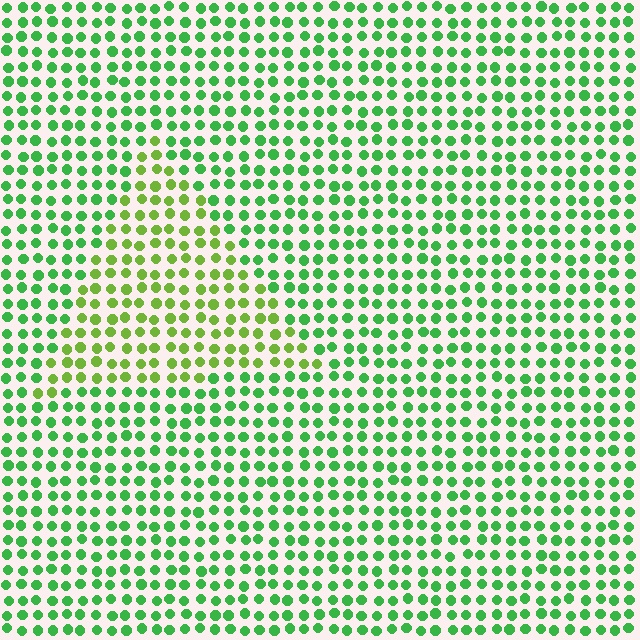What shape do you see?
I see a triangle.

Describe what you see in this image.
The image is filled with small green elements in a uniform arrangement. A triangle-shaped region is visible where the elements are tinted to a slightly different hue, forming a subtle color boundary.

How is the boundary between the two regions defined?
The boundary is defined purely by a slight shift in hue (about 34 degrees). Spacing, size, and orientation are identical on both sides.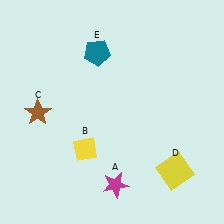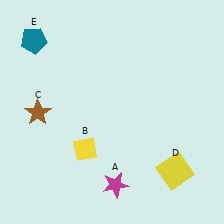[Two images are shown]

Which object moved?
The teal pentagon (E) moved left.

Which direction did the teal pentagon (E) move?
The teal pentagon (E) moved left.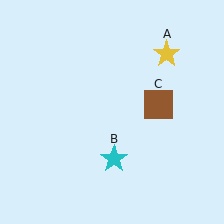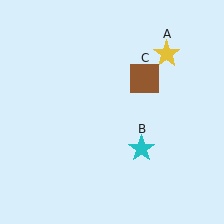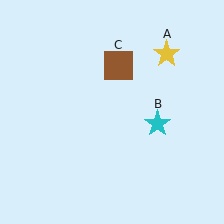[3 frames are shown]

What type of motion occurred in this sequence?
The cyan star (object B), brown square (object C) rotated counterclockwise around the center of the scene.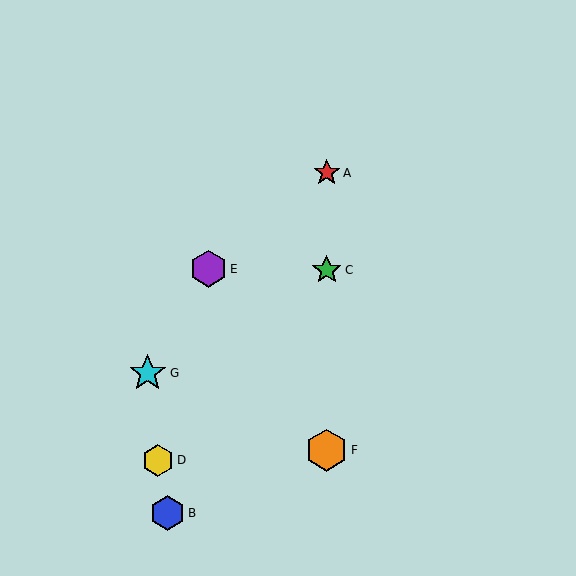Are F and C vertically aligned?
Yes, both are at x≈327.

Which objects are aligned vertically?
Objects A, C, F are aligned vertically.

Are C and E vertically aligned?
No, C is at x≈327 and E is at x≈208.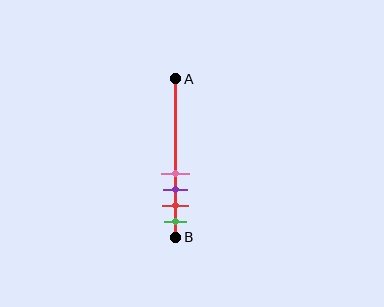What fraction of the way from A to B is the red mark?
The red mark is approximately 80% (0.8) of the way from A to B.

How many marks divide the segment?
There are 4 marks dividing the segment.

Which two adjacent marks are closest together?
The pink and purple marks are the closest adjacent pair.